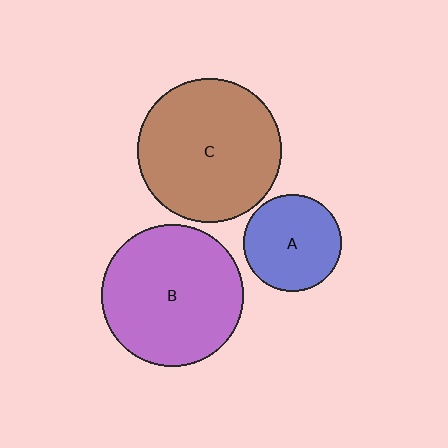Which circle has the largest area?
Circle C (brown).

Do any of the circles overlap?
No, none of the circles overlap.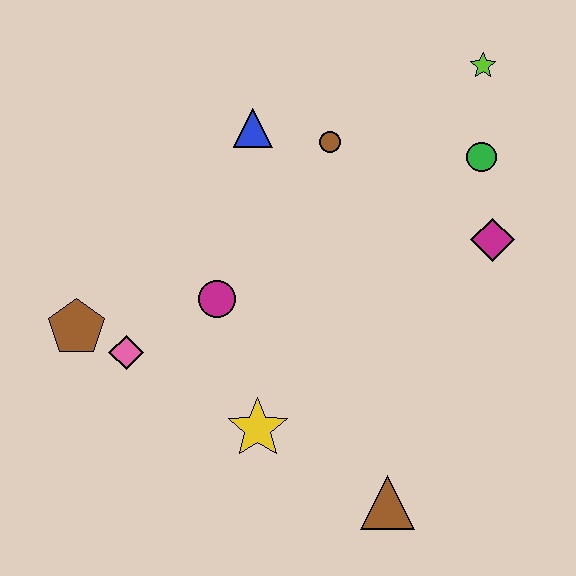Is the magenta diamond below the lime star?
Yes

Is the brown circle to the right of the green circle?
No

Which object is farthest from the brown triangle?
The lime star is farthest from the brown triangle.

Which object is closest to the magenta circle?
The pink diamond is closest to the magenta circle.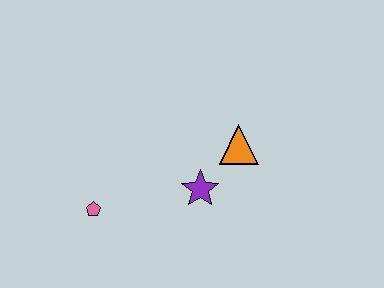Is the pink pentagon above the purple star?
No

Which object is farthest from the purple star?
The pink pentagon is farthest from the purple star.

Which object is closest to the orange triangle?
The purple star is closest to the orange triangle.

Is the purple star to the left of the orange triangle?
Yes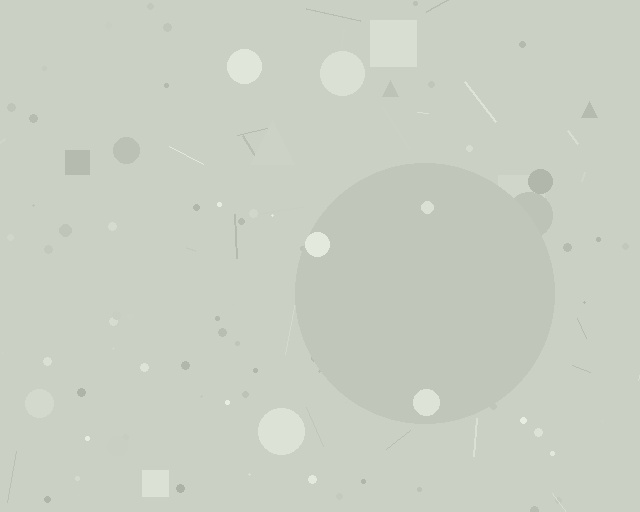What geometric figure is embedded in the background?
A circle is embedded in the background.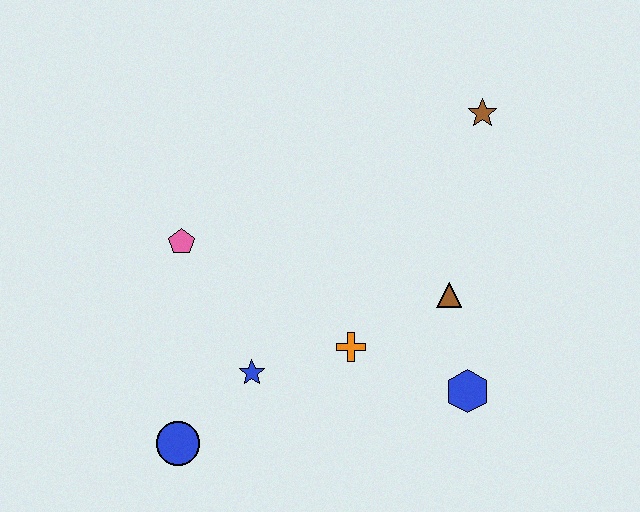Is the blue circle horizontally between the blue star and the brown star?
No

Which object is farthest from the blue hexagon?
The pink pentagon is farthest from the blue hexagon.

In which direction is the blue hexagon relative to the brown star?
The blue hexagon is below the brown star.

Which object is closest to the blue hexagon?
The brown triangle is closest to the blue hexagon.